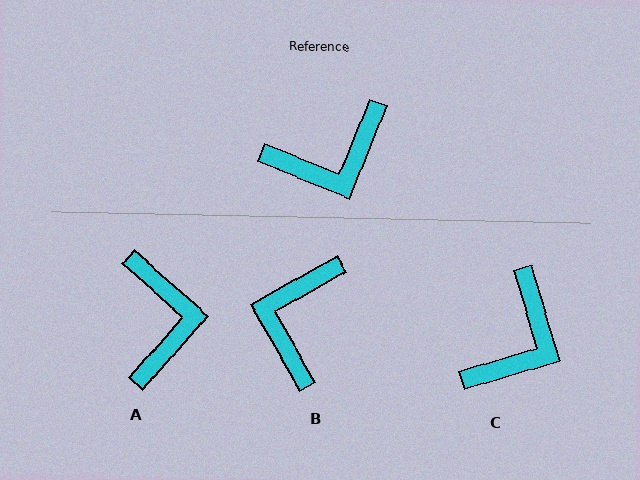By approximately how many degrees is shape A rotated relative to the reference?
Approximately 71 degrees counter-clockwise.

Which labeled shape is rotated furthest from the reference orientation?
B, about 129 degrees away.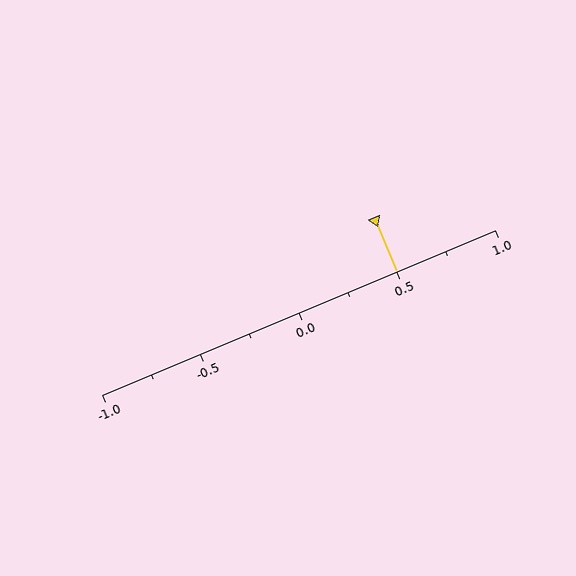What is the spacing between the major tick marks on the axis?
The major ticks are spaced 0.5 apart.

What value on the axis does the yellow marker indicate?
The marker indicates approximately 0.5.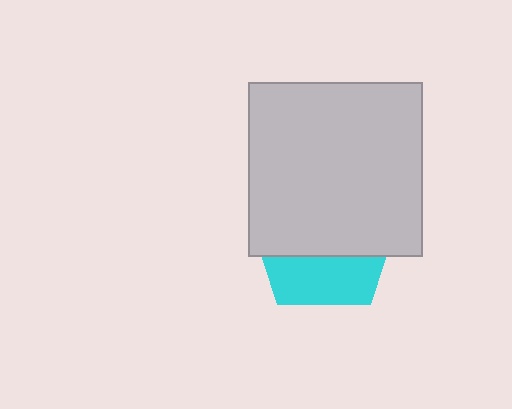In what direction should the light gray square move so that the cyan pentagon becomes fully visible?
The light gray square should move up. That is the shortest direction to clear the overlap and leave the cyan pentagon fully visible.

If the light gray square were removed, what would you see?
You would see the complete cyan pentagon.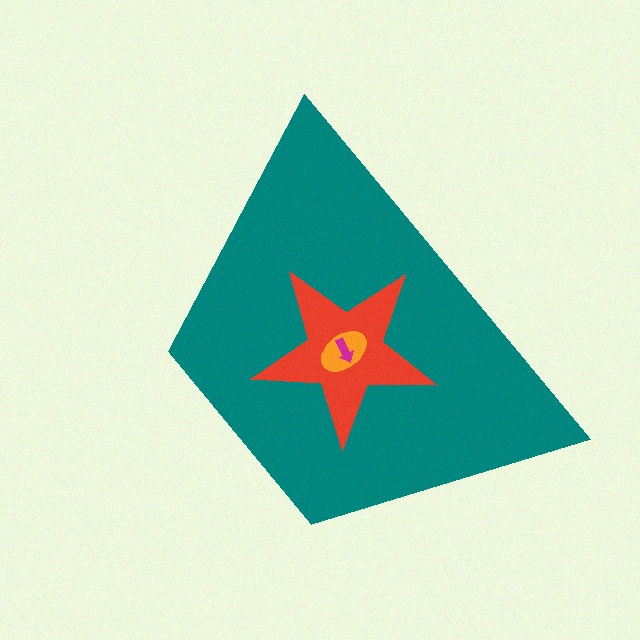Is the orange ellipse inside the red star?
Yes.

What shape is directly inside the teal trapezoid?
The red star.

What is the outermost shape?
The teal trapezoid.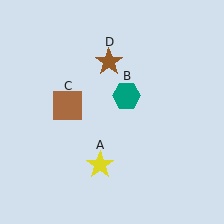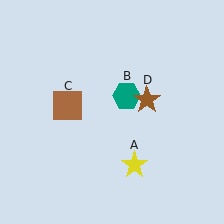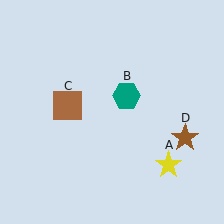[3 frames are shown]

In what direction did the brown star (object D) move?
The brown star (object D) moved down and to the right.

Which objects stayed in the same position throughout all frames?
Teal hexagon (object B) and brown square (object C) remained stationary.